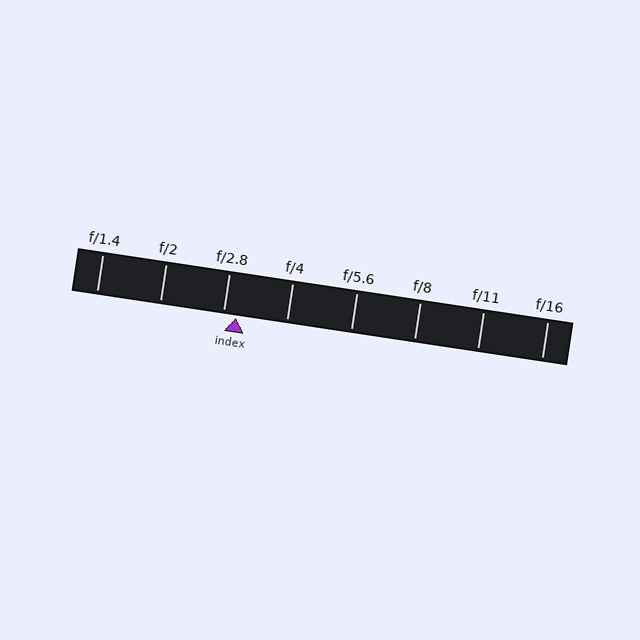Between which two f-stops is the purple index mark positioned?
The index mark is between f/2.8 and f/4.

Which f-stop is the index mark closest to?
The index mark is closest to f/2.8.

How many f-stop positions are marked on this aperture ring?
There are 8 f-stop positions marked.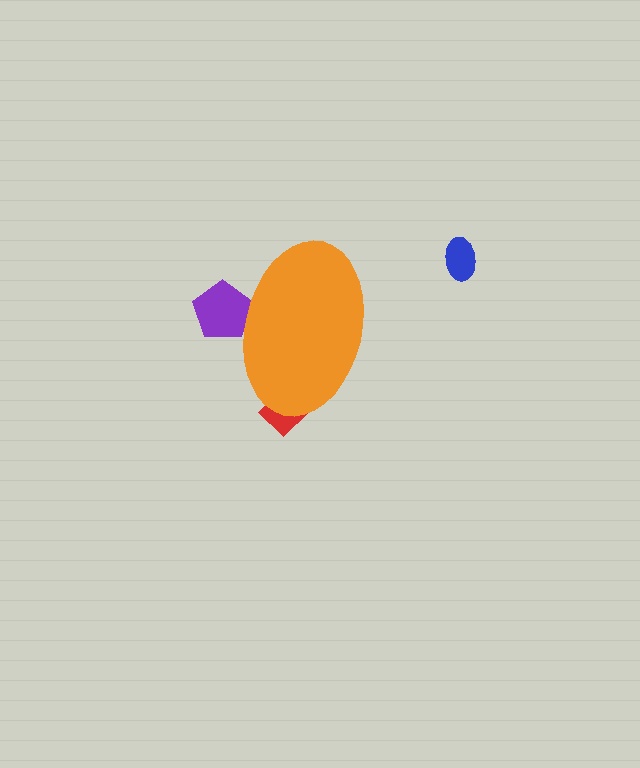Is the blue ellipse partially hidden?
No, the blue ellipse is fully visible.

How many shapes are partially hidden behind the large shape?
2 shapes are partially hidden.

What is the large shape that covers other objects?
An orange ellipse.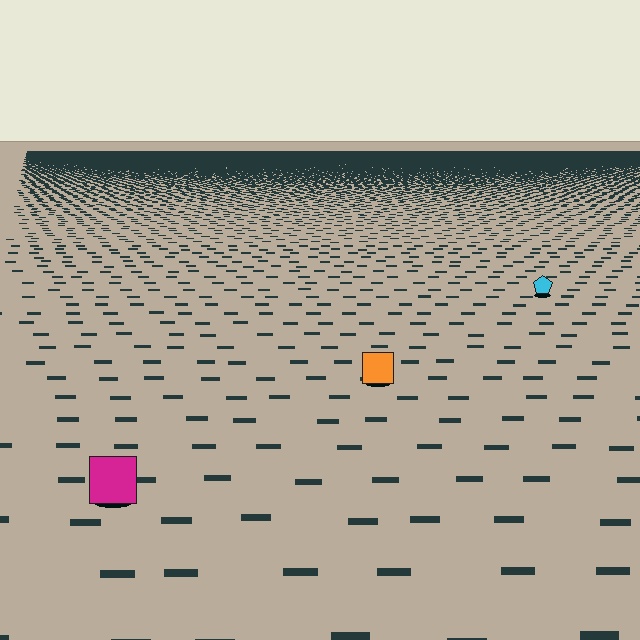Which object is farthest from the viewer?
The cyan pentagon is farthest from the viewer. It appears smaller and the ground texture around it is denser.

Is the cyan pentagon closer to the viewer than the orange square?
No. The orange square is closer — you can tell from the texture gradient: the ground texture is coarser near it.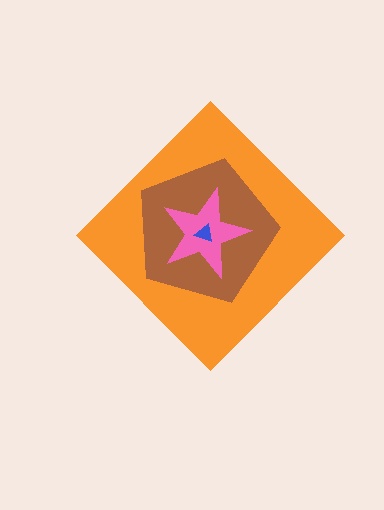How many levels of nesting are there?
4.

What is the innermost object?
The blue triangle.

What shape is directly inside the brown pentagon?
The pink star.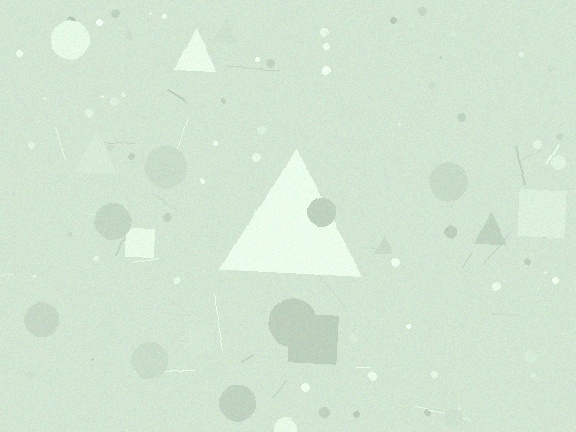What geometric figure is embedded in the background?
A triangle is embedded in the background.